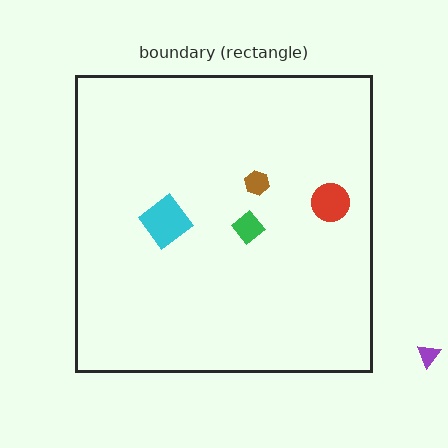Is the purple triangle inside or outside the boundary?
Outside.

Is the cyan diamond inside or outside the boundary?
Inside.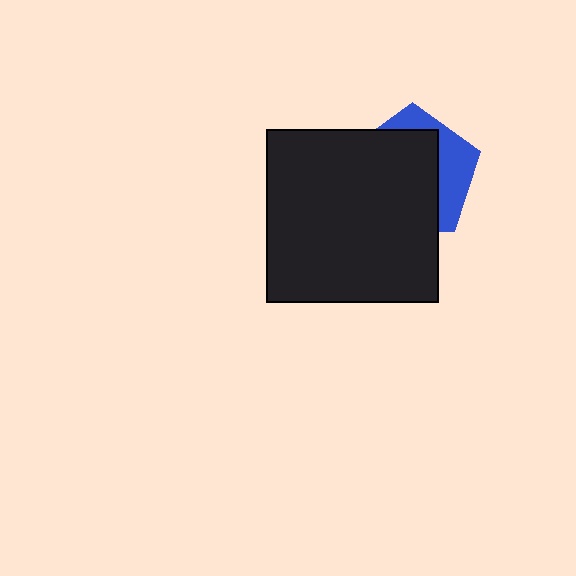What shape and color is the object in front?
The object in front is a black square.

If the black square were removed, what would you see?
You would see the complete blue pentagon.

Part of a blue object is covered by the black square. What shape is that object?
It is a pentagon.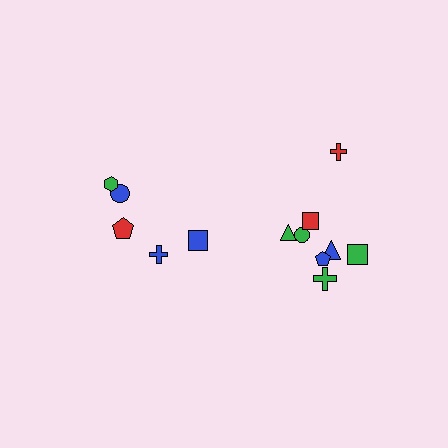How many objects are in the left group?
There are 5 objects.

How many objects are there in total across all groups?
There are 13 objects.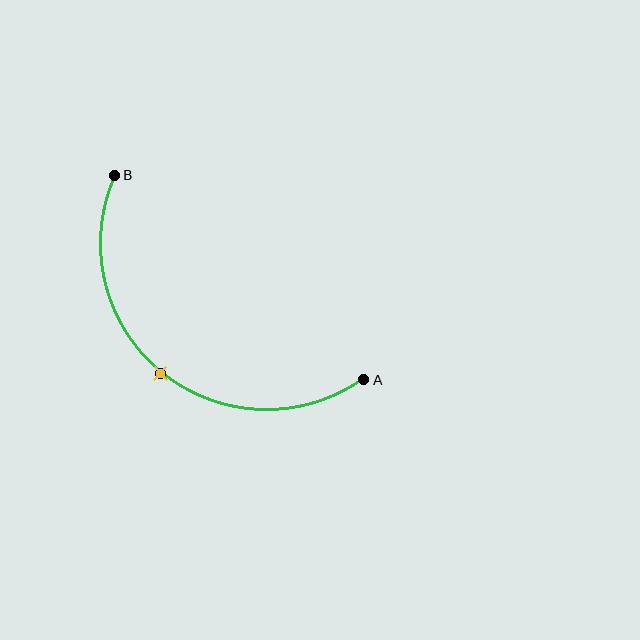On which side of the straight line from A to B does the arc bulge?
The arc bulges below and to the left of the straight line connecting A and B.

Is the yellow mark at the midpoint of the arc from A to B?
Yes. The yellow mark lies on the arc at equal arc-length from both A and B — it is the arc midpoint.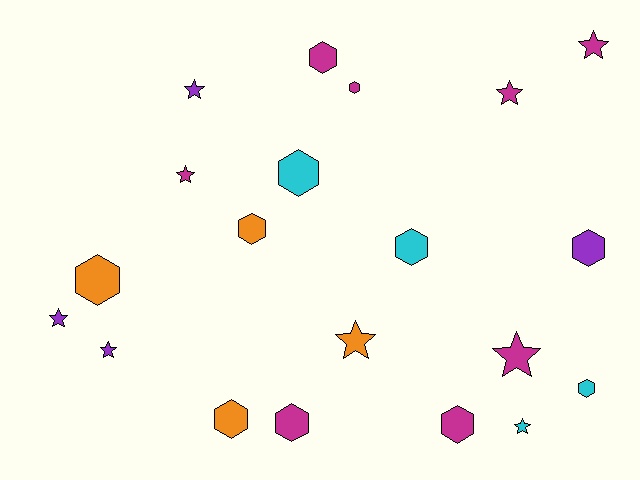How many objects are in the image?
There are 20 objects.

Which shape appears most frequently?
Hexagon, with 11 objects.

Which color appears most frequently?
Magenta, with 8 objects.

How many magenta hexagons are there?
There are 4 magenta hexagons.